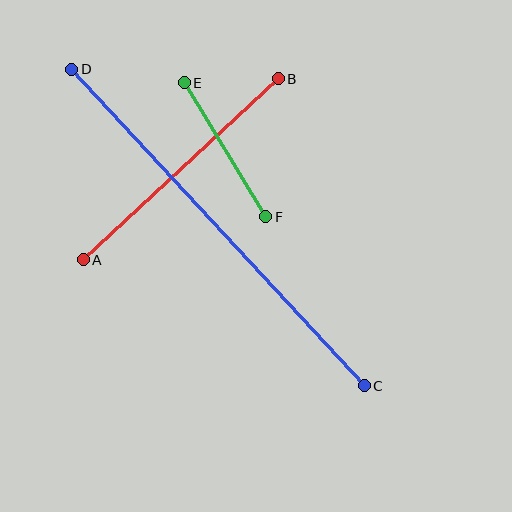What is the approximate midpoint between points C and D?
The midpoint is at approximately (218, 227) pixels.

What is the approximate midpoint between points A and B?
The midpoint is at approximately (181, 169) pixels.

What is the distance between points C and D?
The distance is approximately 431 pixels.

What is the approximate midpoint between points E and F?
The midpoint is at approximately (225, 150) pixels.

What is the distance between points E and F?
The distance is approximately 157 pixels.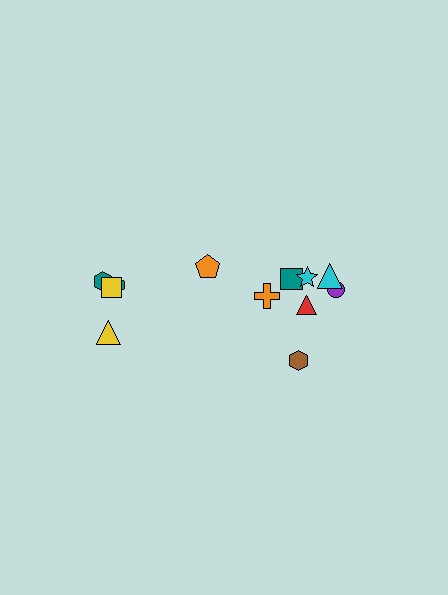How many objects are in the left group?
There are 5 objects.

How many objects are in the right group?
There are 7 objects.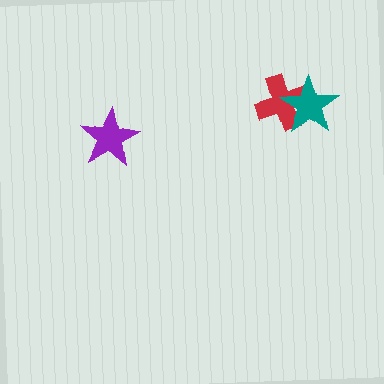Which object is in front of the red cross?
The teal star is in front of the red cross.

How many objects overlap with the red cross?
1 object overlaps with the red cross.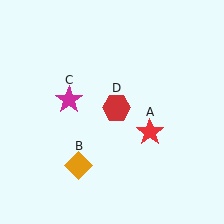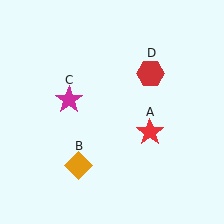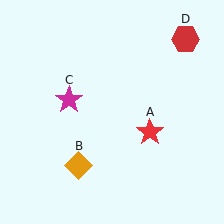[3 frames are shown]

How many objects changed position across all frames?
1 object changed position: red hexagon (object D).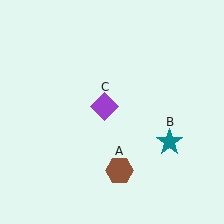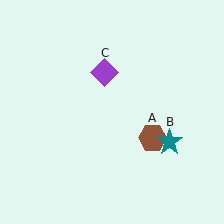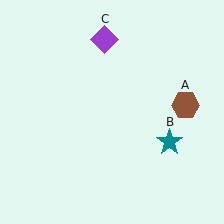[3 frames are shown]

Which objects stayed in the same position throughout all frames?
Teal star (object B) remained stationary.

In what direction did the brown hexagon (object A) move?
The brown hexagon (object A) moved up and to the right.